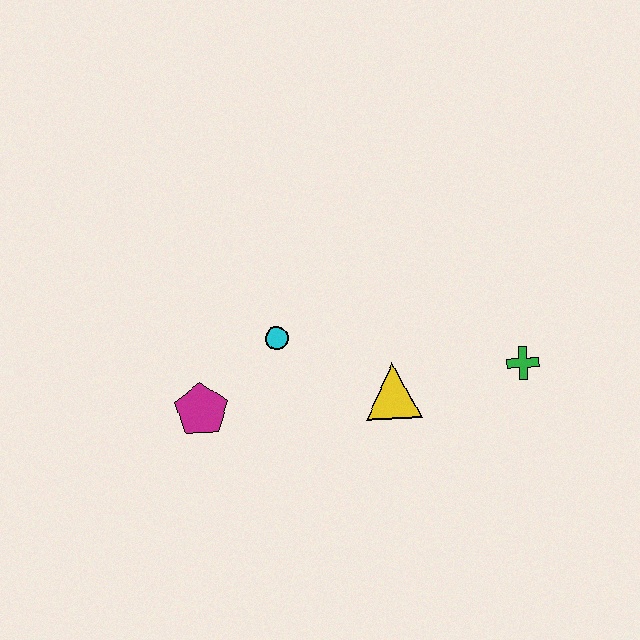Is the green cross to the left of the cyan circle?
No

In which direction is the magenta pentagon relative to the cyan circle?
The magenta pentagon is to the left of the cyan circle.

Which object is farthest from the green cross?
The magenta pentagon is farthest from the green cross.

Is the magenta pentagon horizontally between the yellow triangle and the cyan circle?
No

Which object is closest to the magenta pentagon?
The cyan circle is closest to the magenta pentagon.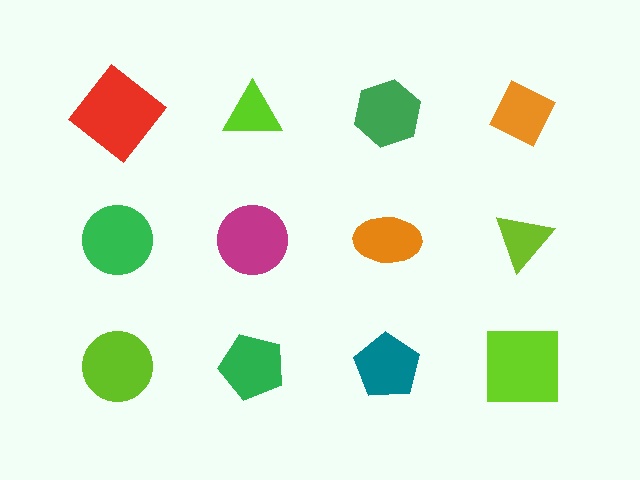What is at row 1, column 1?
A red diamond.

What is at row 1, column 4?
An orange diamond.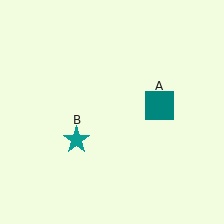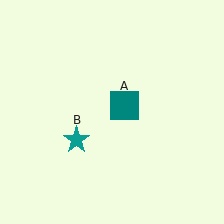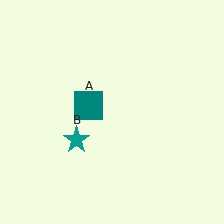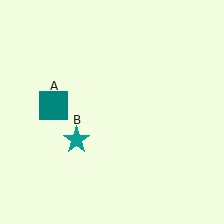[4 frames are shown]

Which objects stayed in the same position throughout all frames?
Teal star (object B) remained stationary.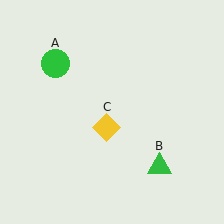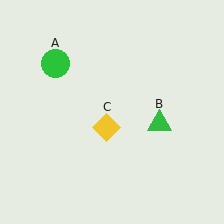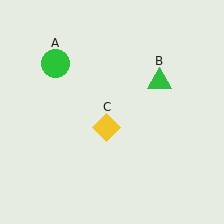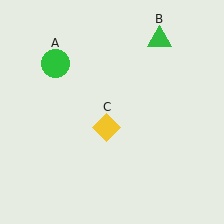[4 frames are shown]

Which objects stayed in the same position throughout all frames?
Green circle (object A) and yellow diamond (object C) remained stationary.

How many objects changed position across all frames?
1 object changed position: green triangle (object B).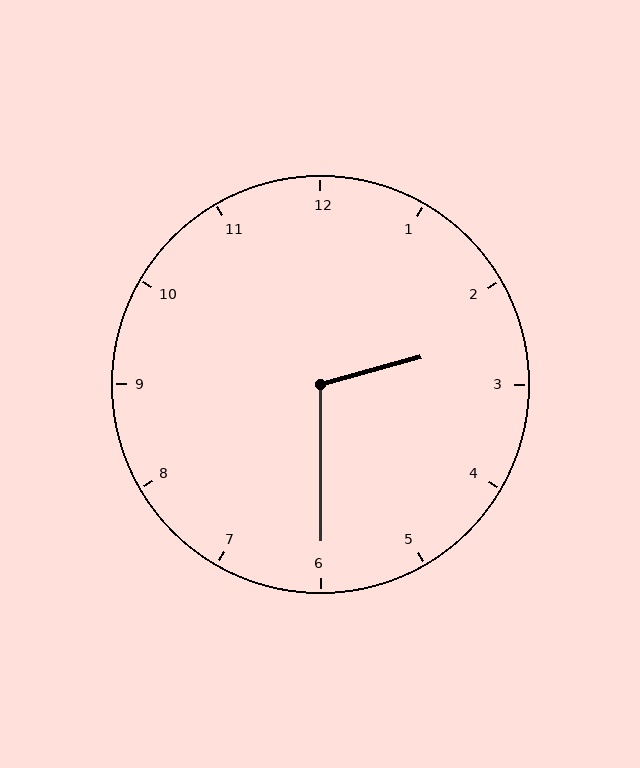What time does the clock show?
2:30.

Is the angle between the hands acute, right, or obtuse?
It is obtuse.